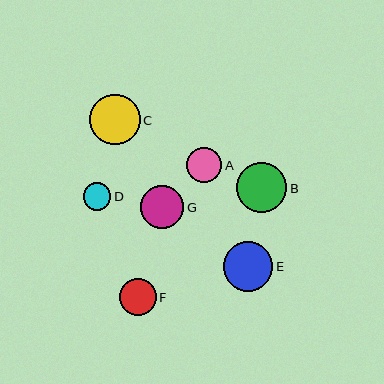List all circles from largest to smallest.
From largest to smallest: C, B, E, G, F, A, D.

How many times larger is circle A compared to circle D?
Circle A is approximately 1.3 times the size of circle D.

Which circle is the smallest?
Circle D is the smallest with a size of approximately 27 pixels.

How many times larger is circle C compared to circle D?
Circle C is approximately 1.8 times the size of circle D.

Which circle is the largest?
Circle C is the largest with a size of approximately 50 pixels.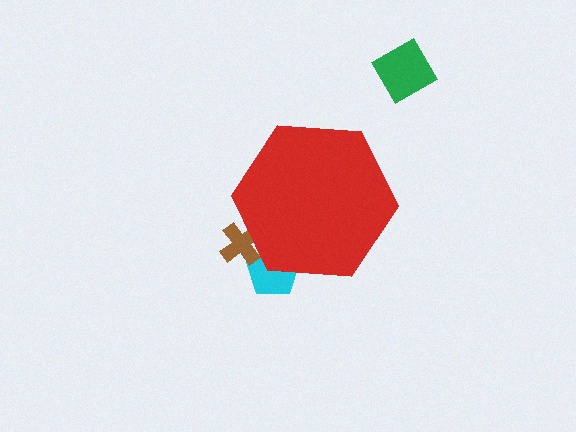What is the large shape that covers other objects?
A red hexagon.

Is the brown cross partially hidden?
Yes, the brown cross is partially hidden behind the red hexagon.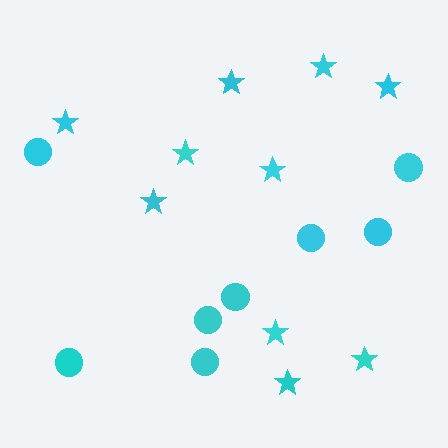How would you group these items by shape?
There are 2 groups: one group of stars (10) and one group of circles (8).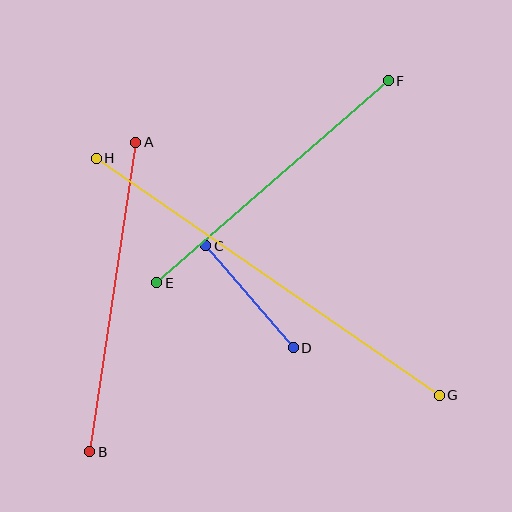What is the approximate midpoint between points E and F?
The midpoint is at approximately (273, 182) pixels.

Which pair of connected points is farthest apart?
Points G and H are farthest apart.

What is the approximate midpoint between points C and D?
The midpoint is at approximately (249, 297) pixels.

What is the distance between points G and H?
The distance is approximately 417 pixels.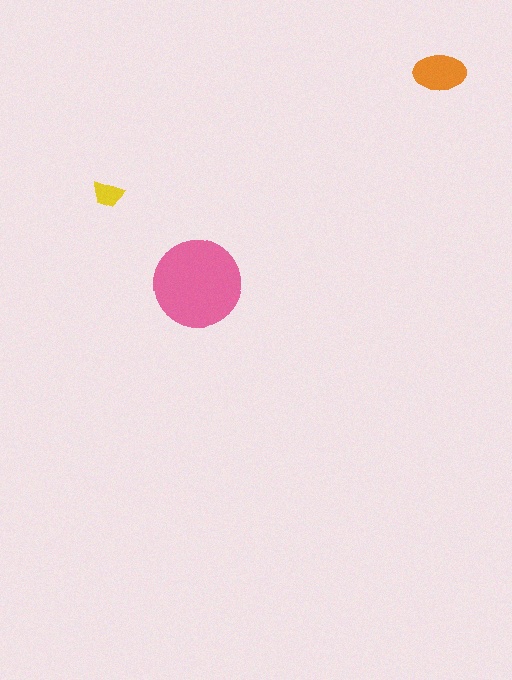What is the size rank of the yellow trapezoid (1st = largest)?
3rd.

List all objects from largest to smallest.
The pink circle, the orange ellipse, the yellow trapezoid.